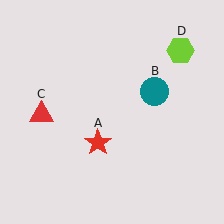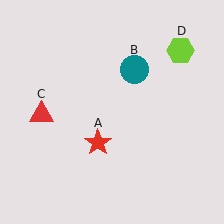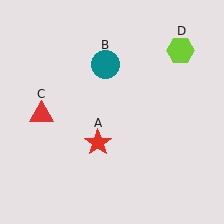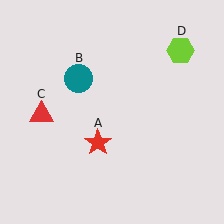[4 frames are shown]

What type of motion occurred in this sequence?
The teal circle (object B) rotated counterclockwise around the center of the scene.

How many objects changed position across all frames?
1 object changed position: teal circle (object B).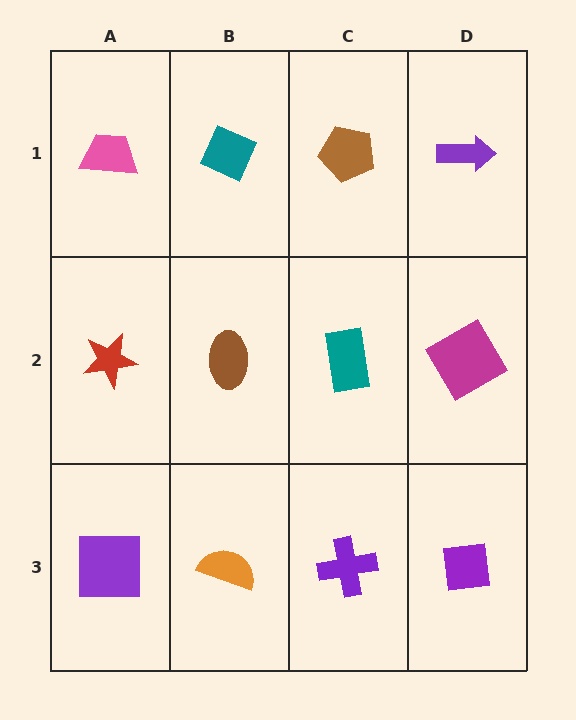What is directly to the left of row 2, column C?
A brown ellipse.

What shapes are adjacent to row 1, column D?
A magenta diamond (row 2, column D), a brown pentagon (row 1, column C).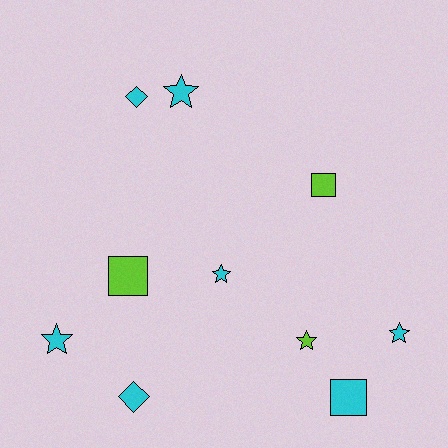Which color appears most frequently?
Cyan, with 7 objects.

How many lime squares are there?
There are 2 lime squares.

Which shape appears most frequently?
Star, with 5 objects.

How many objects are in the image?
There are 10 objects.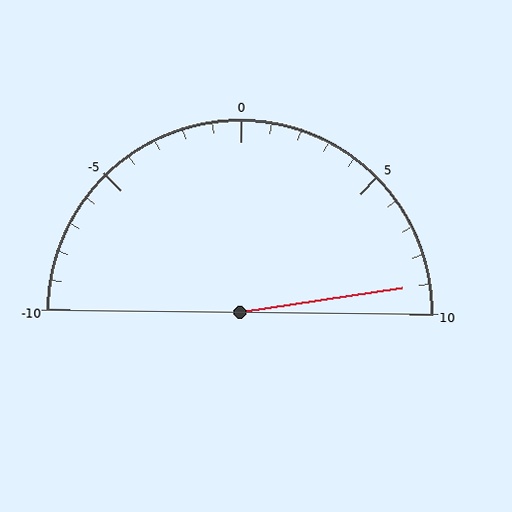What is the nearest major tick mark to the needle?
The nearest major tick mark is 10.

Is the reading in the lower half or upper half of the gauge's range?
The reading is in the upper half of the range (-10 to 10).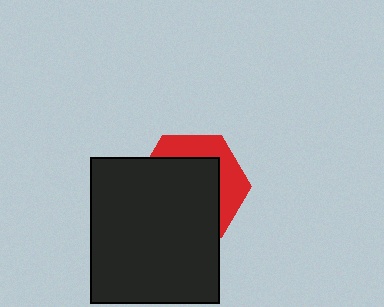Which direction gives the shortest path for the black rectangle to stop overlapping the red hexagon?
Moving toward the lower-left gives the shortest separation.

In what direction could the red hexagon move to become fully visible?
The red hexagon could move toward the upper-right. That would shift it out from behind the black rectangle entirely.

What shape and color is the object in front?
The object in front is a black rectangle.